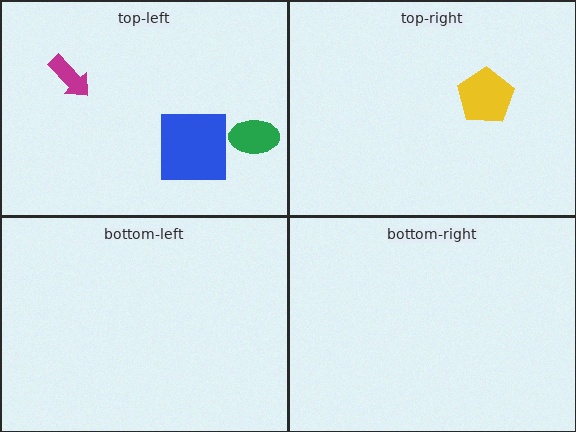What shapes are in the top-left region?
The magenta arrow, the blue square, the green ellipse.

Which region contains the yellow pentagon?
The top-right region.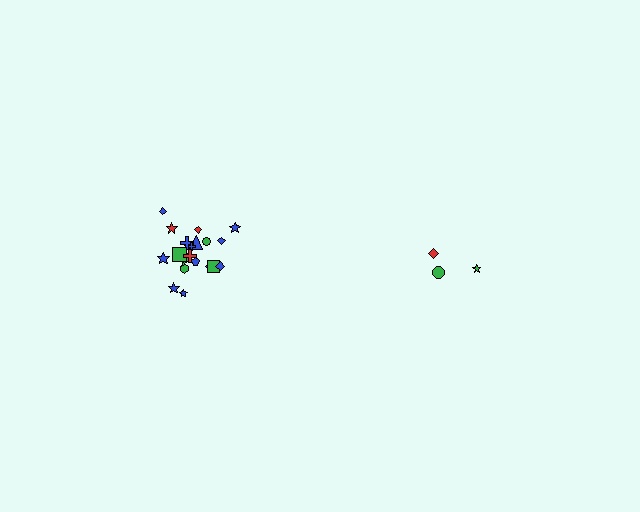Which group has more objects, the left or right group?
The left group.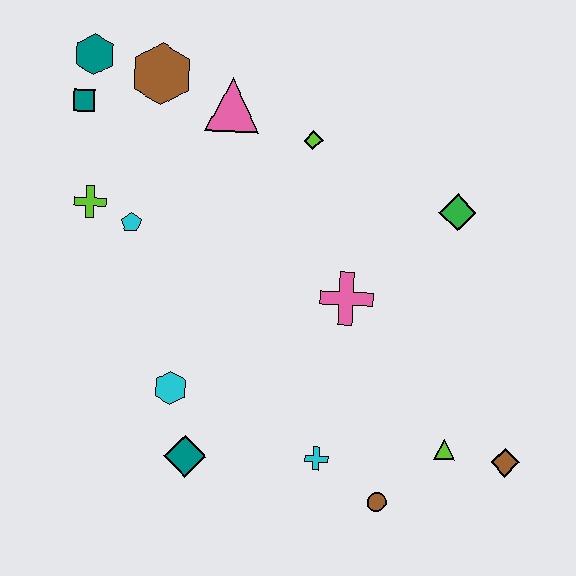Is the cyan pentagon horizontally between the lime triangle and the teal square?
Yes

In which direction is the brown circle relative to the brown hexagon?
The brown circle is below the brown hexagon.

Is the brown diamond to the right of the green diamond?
Yes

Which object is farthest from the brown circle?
The teal hexagon is farthest from the brown circle.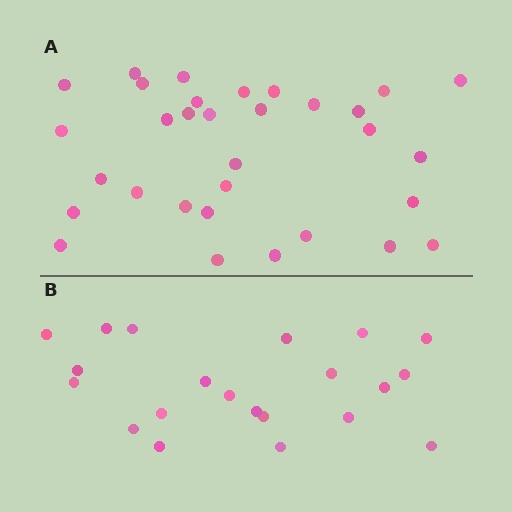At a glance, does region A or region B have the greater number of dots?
Region A (the top region) has more dots.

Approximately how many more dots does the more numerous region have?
Region A has roughly 12 or so more dots than region B.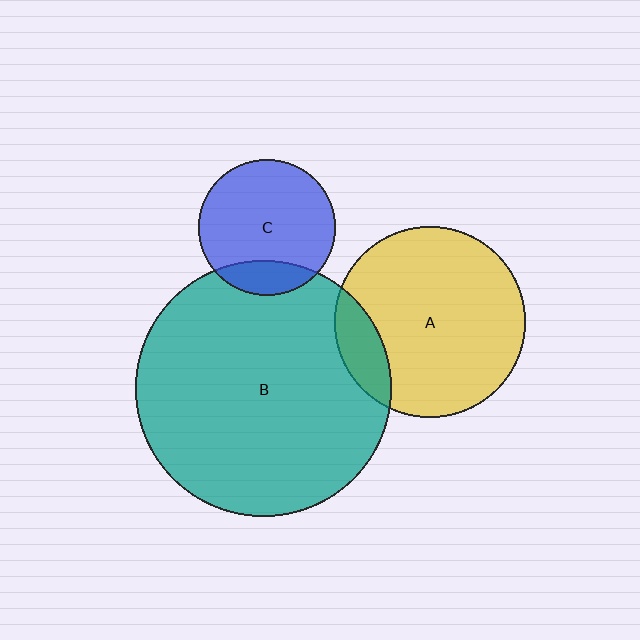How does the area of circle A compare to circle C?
Approximately 2.0 times.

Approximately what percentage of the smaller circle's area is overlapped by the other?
Approximately 15%.